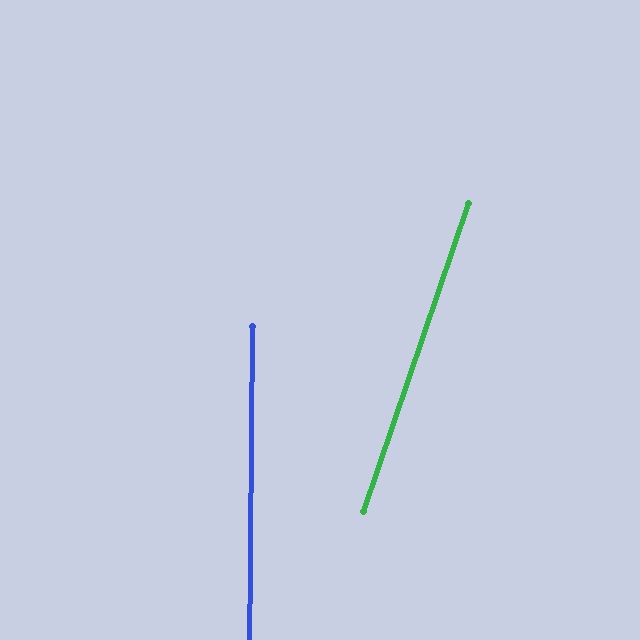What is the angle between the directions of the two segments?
Approximately 18 degrees.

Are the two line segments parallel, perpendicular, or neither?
Neither parallel nor perpendicular — they differ by about 18°.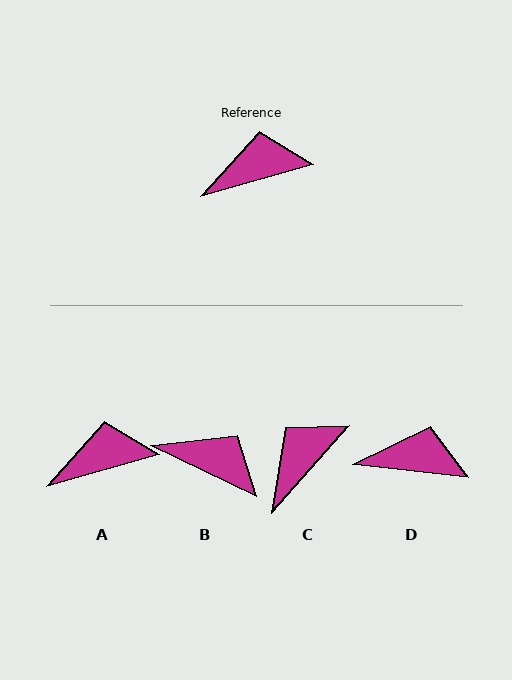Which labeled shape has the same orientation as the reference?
A.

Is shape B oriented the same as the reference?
No, it is off by about 42 degrees.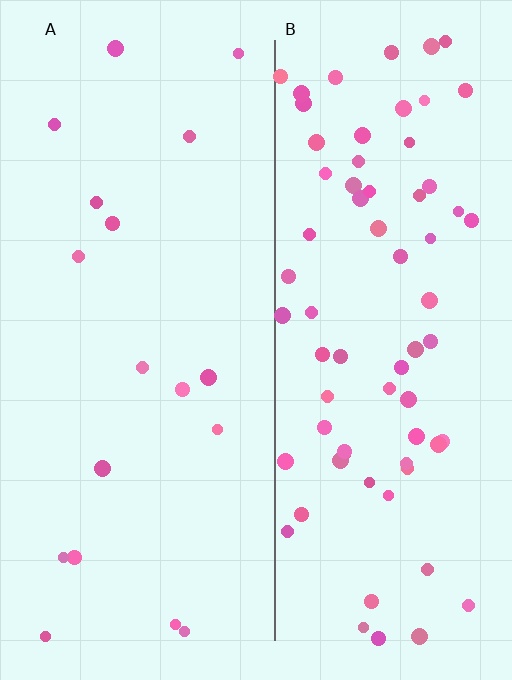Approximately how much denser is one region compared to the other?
Approximately 4.1× — region B over region A.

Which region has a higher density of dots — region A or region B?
B (the right).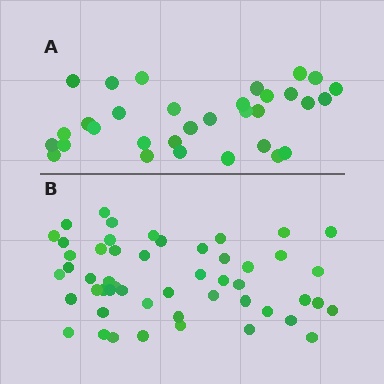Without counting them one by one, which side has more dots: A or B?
Region B (the bottom region) has more dots.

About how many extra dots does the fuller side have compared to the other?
Region B has approximately 20 more dots than region A.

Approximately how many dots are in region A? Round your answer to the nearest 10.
About 30 dots. (The exact count is 32, which rounds to 30.)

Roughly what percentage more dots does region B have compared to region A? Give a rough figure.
About 60% more.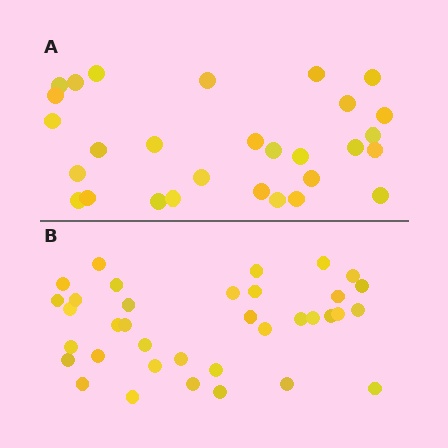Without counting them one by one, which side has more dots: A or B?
Region B (the bottom region) has more dots.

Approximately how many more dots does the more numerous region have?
Region B has roughly 8 or so more dots than region A.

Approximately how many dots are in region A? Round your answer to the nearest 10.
About 30 dots. (The exact count is 29, which rounds to 30.)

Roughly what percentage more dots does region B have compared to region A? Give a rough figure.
About 25% more.